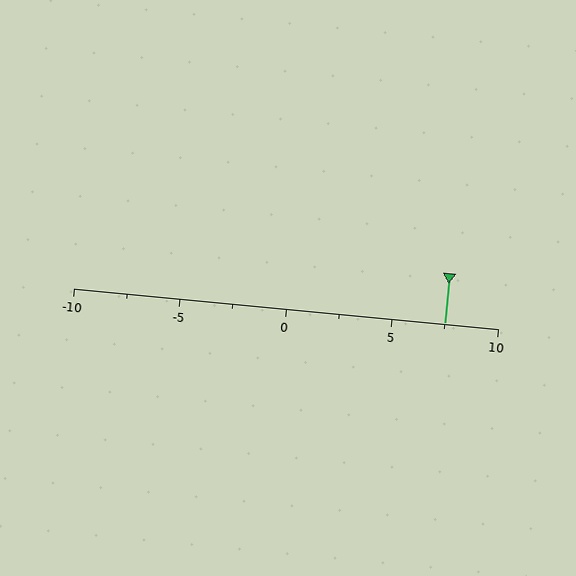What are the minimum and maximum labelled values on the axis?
The axis runs from -10 to 10.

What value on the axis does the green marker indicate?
The marker indicates approximately 7.5.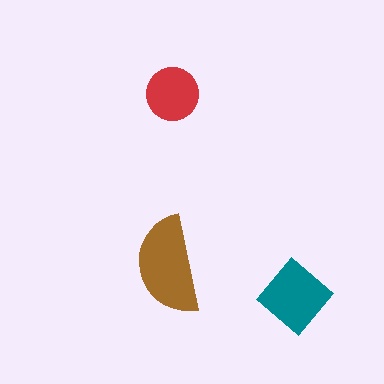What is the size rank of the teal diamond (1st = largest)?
2nd.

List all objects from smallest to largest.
The red circle, the teal diamond, the brown semicircle.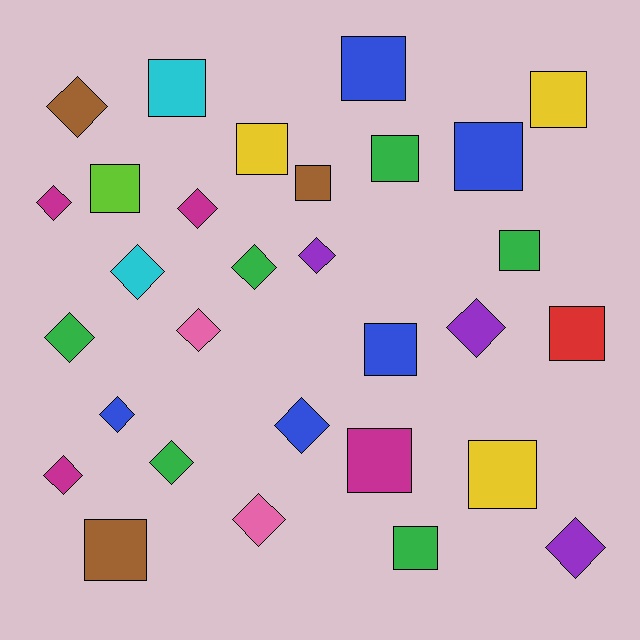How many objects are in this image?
There are 30 objects.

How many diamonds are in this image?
There are 15 diamonds.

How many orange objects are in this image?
There are no orange objects.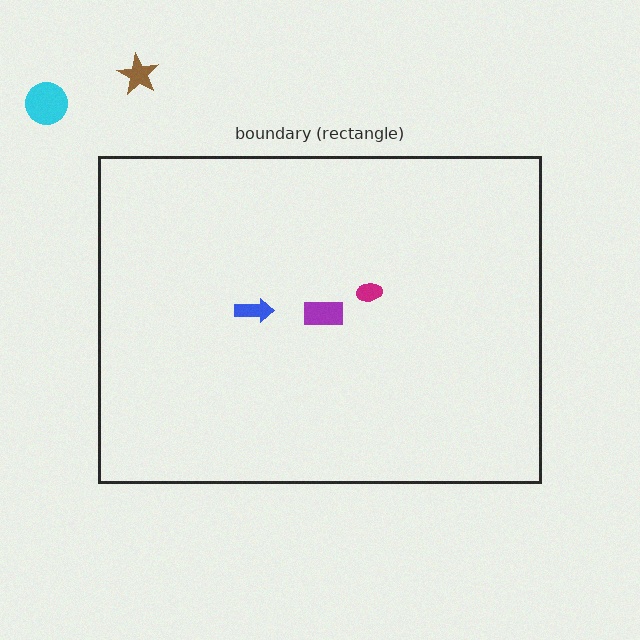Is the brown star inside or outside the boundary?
Outside.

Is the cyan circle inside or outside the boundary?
Outside.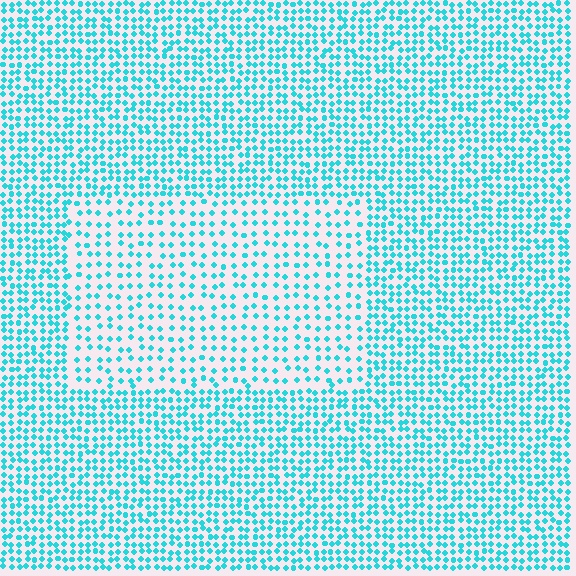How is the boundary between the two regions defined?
The boundary is defined by a change in element density (approximately 1.9x ratio). All elements are the same color, size, and shape.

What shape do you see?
I see a rectangle.